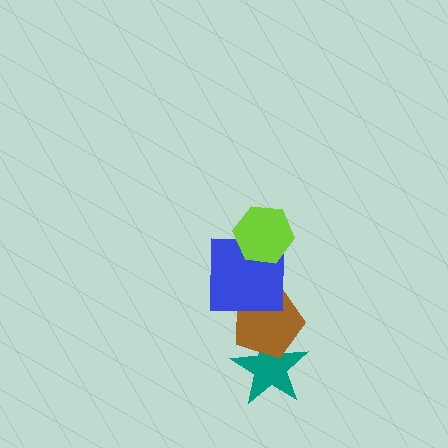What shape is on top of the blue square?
The lime hexagon is on top of the blue square.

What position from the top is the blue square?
The blue square is 2nd from the top.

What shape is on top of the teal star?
The brown pentagon is on top of the teal star.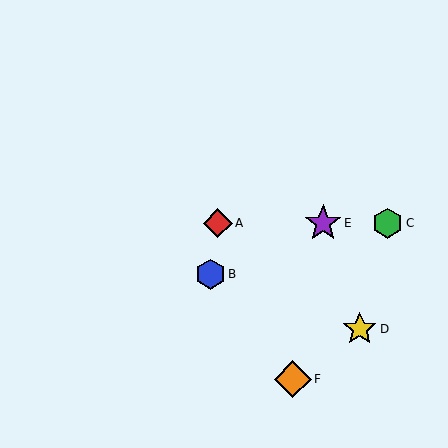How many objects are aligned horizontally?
3 objects (A, C, E) are aligned horizontally.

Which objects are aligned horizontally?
Objects A, C, E are aligned horizontally.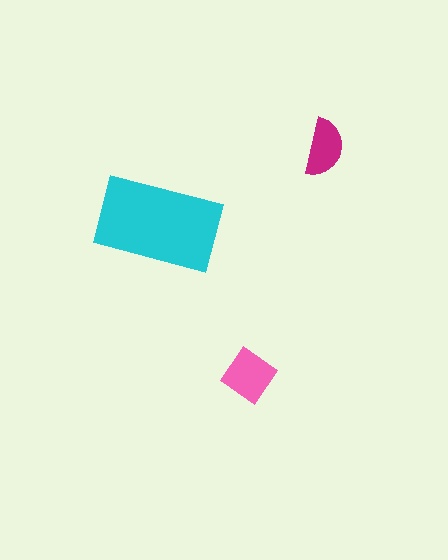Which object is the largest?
The cyan rectangle.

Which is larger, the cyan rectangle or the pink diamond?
The cyan rectangle.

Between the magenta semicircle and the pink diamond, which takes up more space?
The pink diamond.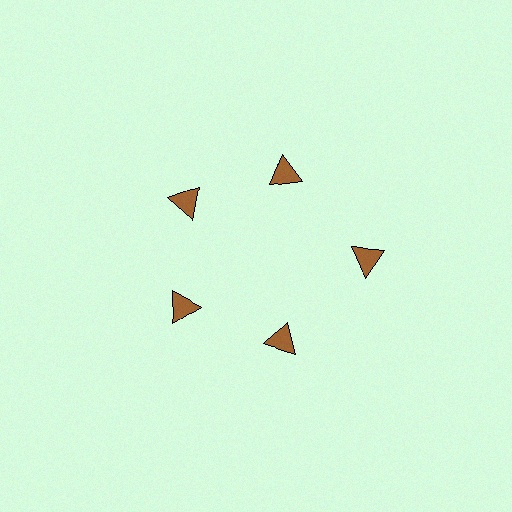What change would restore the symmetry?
The symmetry would be restored by moving it inward, back onto the ring so that all 5 triangles sit at equal angles and equal distance from the center.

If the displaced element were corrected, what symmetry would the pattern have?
It would have 5-fold rotational symmetry — the pattern would map onto itself every 72 degrees.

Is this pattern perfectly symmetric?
No. The 5 brown triangles are arranged in a ring, but one element near the 3 o'clock position is pushed outward from the center, breaking the 5-fold rotational symmetry.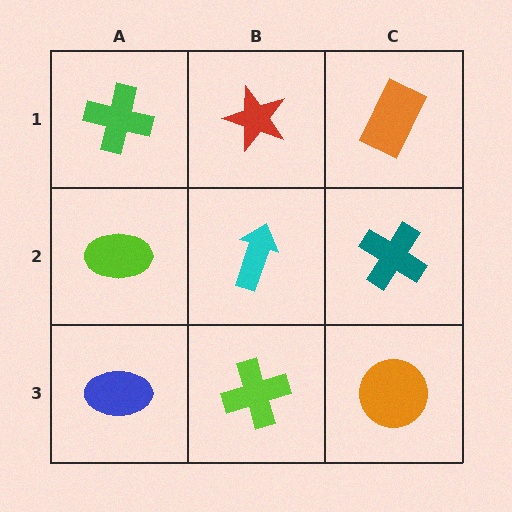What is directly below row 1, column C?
A teal cross.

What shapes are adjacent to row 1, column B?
A cyan arrow (row 2, column B), a green cross (row 1, column A), an orange rectangle (row 1, column C).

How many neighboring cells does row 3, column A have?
2.